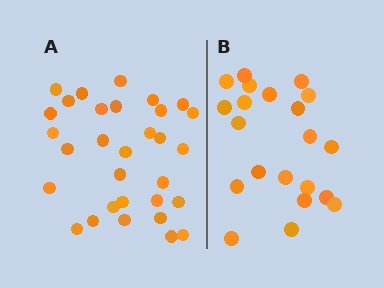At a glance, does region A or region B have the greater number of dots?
Region A (the left region) has more dots.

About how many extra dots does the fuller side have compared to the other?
Region A has roughly 10 or so more dots than region B.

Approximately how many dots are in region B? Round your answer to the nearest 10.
About 20 dots. (The exact count is 21, which rounds to 20.)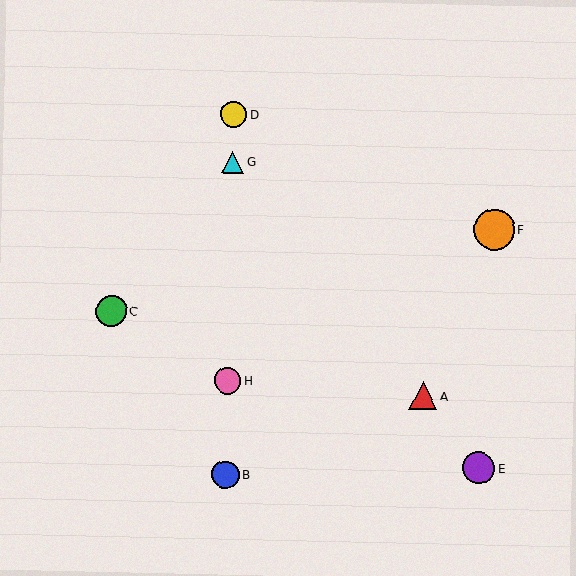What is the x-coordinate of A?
Object A is at x≈423.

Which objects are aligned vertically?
Objects B, D, G, H are aligned vertically.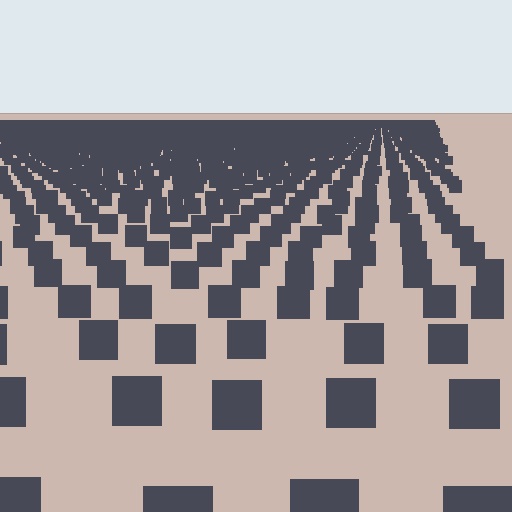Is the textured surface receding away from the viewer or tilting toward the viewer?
The surface is receding away from the viewer. Texture elements get smaller and denser toward the top.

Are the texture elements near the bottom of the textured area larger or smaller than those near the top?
Larger. Near the bottom, elements are closer to the viewer and appear at a bigger on-screen size.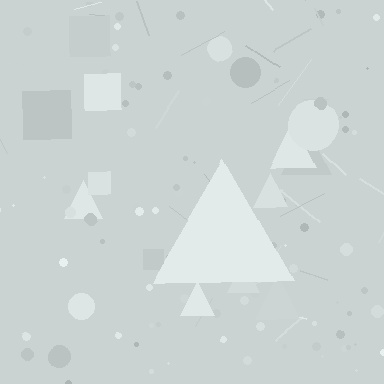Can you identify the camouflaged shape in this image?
The camouflaged shape is a triangle.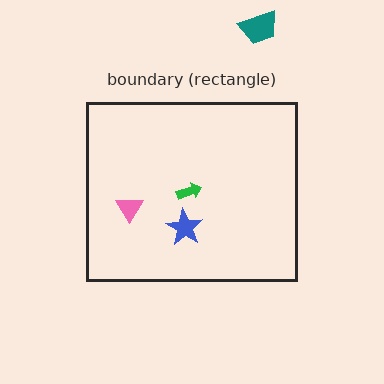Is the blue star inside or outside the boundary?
Inside.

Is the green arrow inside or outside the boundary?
Inside.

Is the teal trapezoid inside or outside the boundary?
Outside.